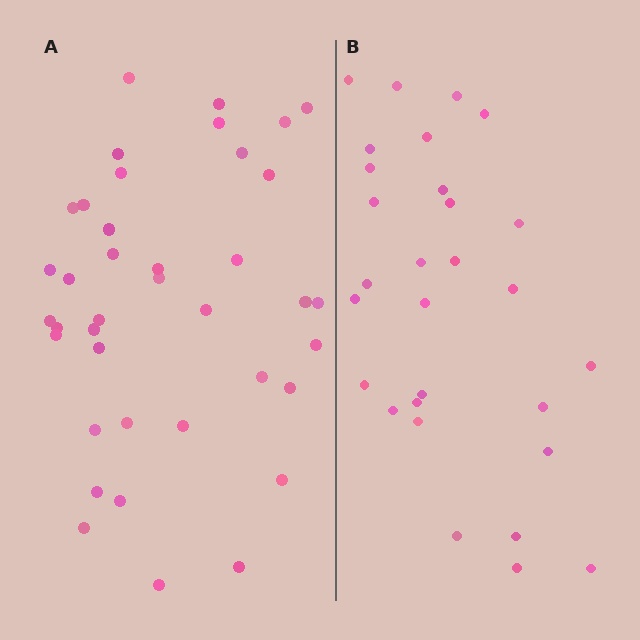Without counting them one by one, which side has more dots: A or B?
Region A (the left region) has more dots.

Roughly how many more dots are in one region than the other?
Region A has roughly 10 or so more dots than region B.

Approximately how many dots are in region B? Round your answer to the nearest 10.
About 30 dots. (The exact count is 29, which rounds to 30.)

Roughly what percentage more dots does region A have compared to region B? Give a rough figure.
About 35% more.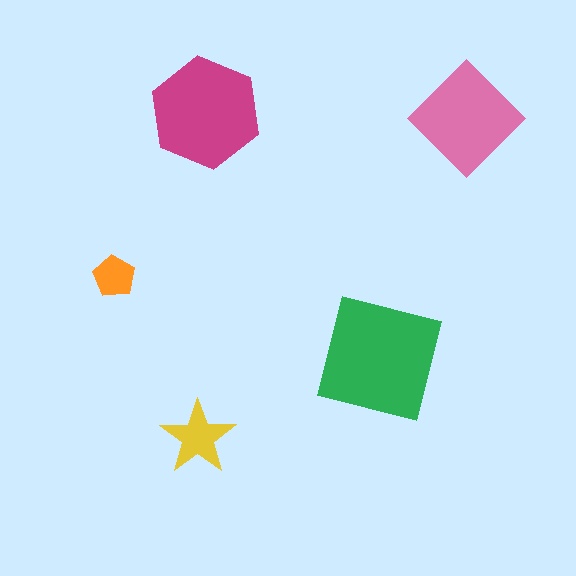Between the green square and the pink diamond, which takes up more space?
The green square.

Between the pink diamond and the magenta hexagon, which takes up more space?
The magenta hexagon.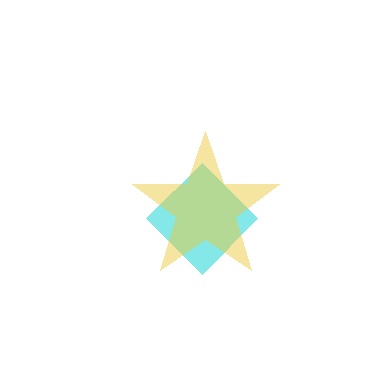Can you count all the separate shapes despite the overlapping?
Yes, there are 2 separate shapes.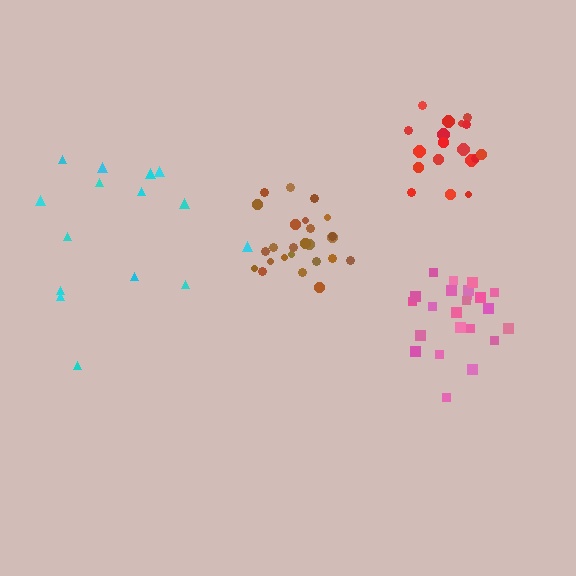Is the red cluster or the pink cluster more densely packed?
Red.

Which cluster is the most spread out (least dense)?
Cyan.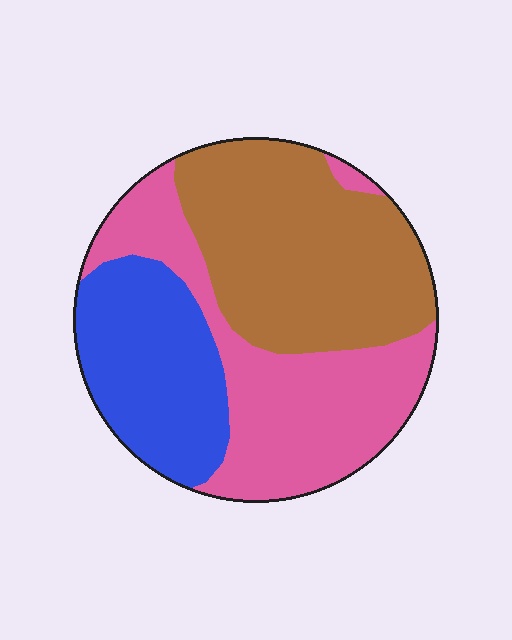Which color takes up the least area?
Blue, at roughly 25%.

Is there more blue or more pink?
Pink.